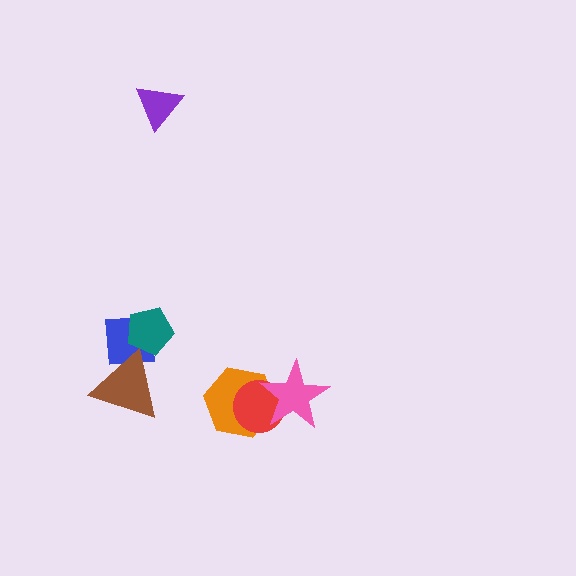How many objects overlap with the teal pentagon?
1 object overlaps with the teal pentagon.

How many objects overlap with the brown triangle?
1 object overlaps with the brown triangle.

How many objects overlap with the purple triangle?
0 objects overlap with the purple triangle.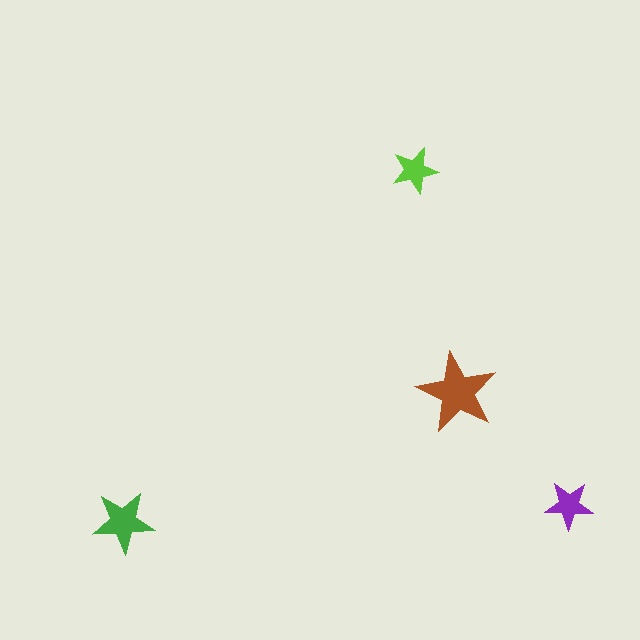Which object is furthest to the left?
The green star is leftmost.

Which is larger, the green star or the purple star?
The green one.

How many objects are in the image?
There are 4 objects in the image.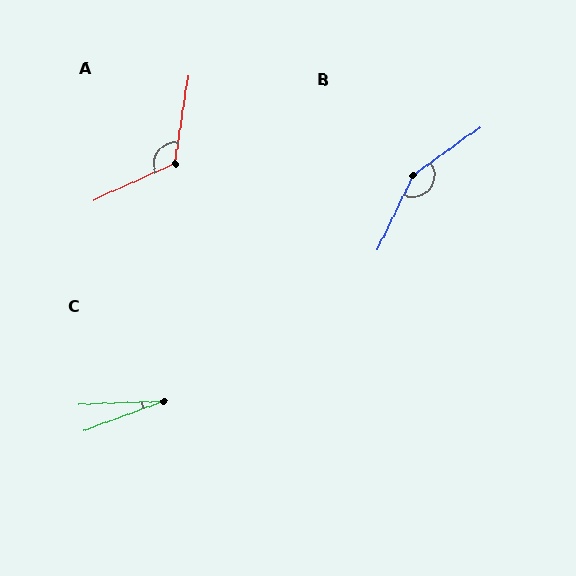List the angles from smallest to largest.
C (18°), A (123°), B (152°).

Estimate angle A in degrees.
Approximately 123 degrees.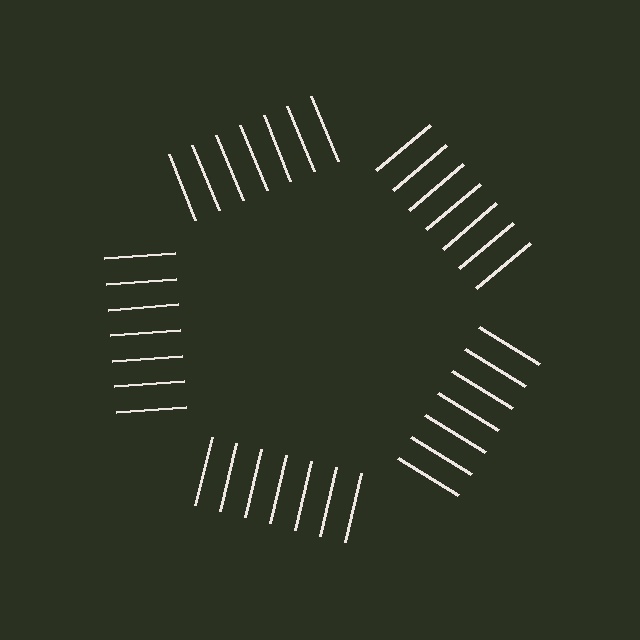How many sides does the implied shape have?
5 sides — the line-ends trace a pentagon.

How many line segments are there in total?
35 — 7 along each of the 5 edges.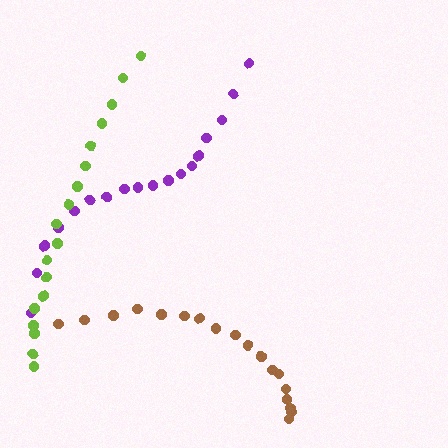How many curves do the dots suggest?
There are 3 distinct paths.